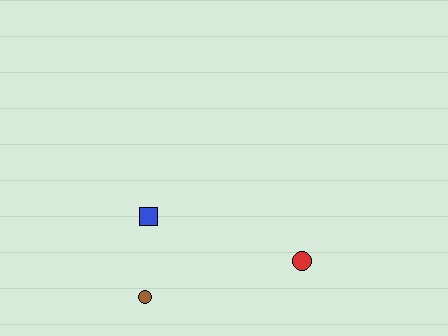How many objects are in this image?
There are 3 objects.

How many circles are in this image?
There are 2 circles.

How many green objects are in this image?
There are no green objects.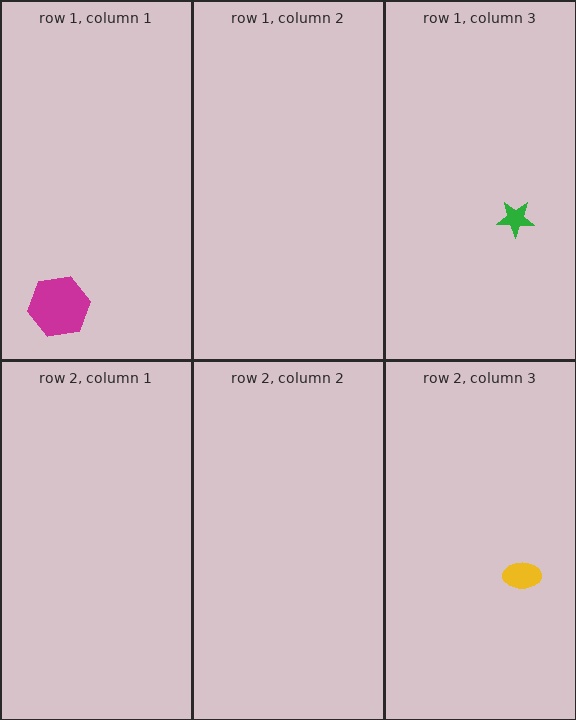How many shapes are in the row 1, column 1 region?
1.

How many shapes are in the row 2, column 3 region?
1.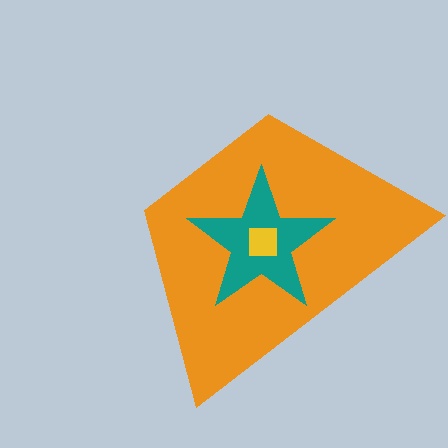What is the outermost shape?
The orange trapezoid.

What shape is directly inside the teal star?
The yellow square.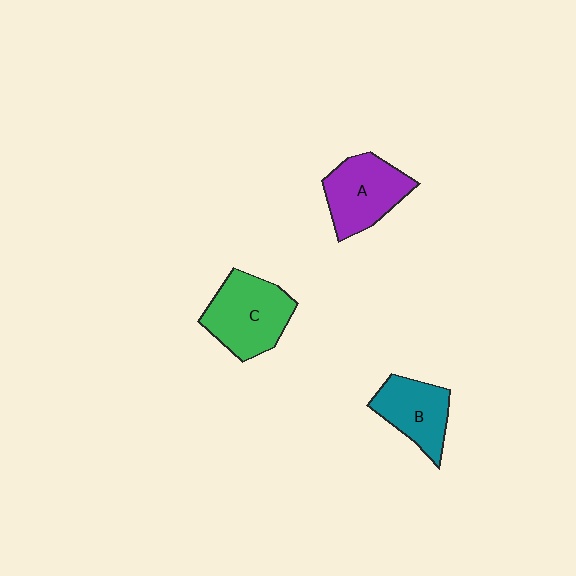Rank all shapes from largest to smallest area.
From largest to smallest: C (green), A (purple), B (teal).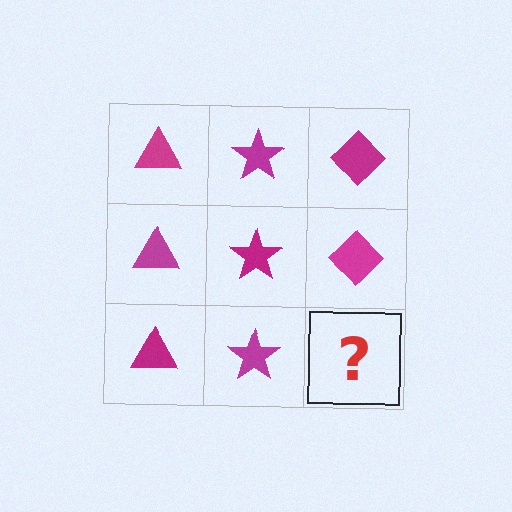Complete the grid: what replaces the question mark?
The question mark should be replaced with a magenta diamond.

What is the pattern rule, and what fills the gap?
The rule is that each column has a consistent shape. The gap should be filled with a magenta diamond.